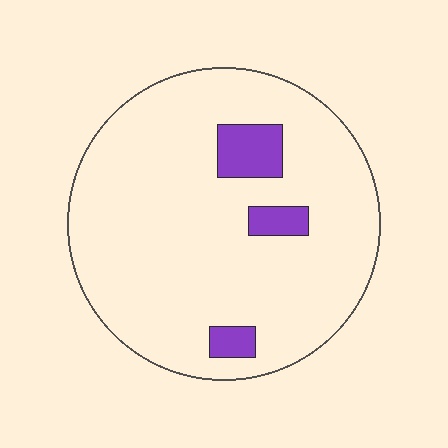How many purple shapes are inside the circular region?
3.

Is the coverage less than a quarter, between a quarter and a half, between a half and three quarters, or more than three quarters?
Less than a quarter.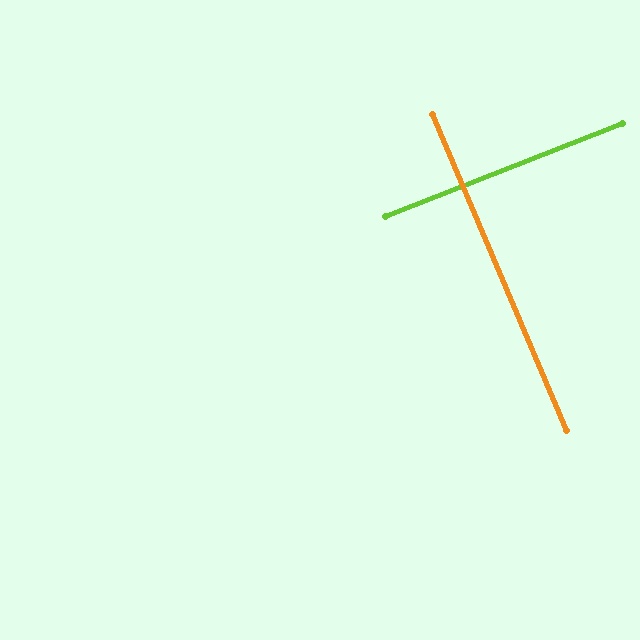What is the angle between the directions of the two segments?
Approximately 89 degrees.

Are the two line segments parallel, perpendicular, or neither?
Perpendicular — they meet at approximately 89°.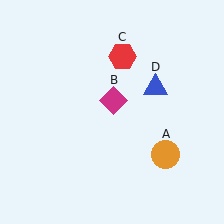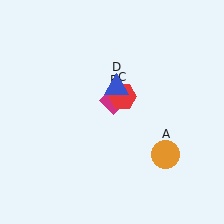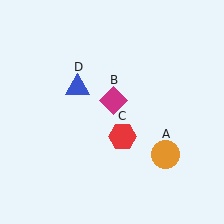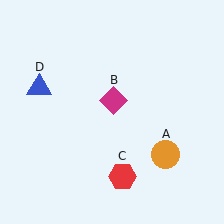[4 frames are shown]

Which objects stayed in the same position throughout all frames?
Orange circle (object A) and magenta diamond (object B) remained stationary.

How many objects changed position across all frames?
2 objects changed position: red hexagon (object C), blue triangle (object D).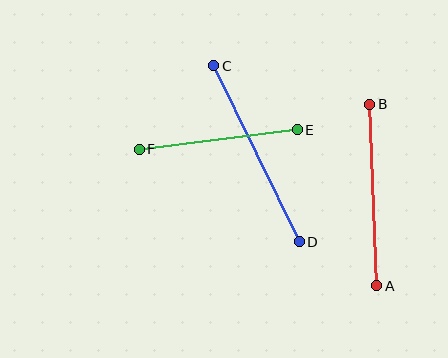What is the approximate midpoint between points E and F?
The midpoint is at approximately (218, 140) pixels.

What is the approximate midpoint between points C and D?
The midpoint is at approximately (256, 154) pixels.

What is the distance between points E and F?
The distance is approximately 159 pixels.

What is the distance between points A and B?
The distance is approximately 182 pixels.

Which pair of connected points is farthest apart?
Points C and D are farthest apart.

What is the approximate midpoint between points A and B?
The midpoint is at approximately (373, 195) pixels.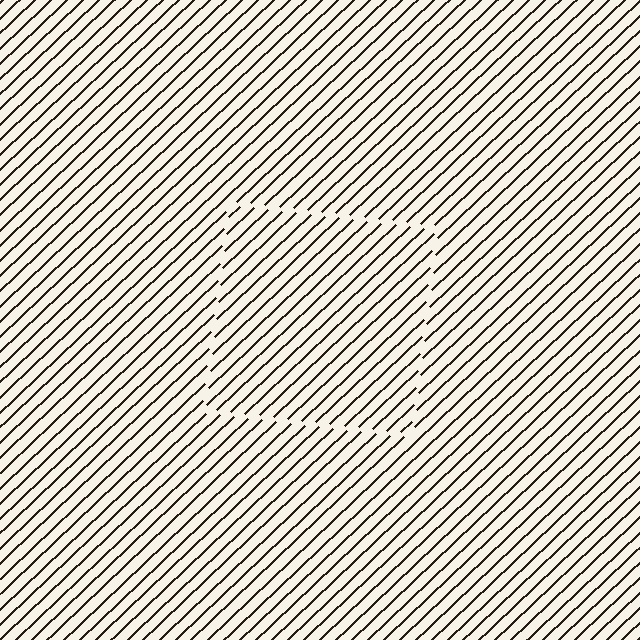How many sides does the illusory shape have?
4 sides — the line-ends trace a square.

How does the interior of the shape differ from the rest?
The interior of the shape contains the same grating, shifted by half a period — the contour is defined by the phase discontinuity where line-ends from the inner and outer gratings abut.